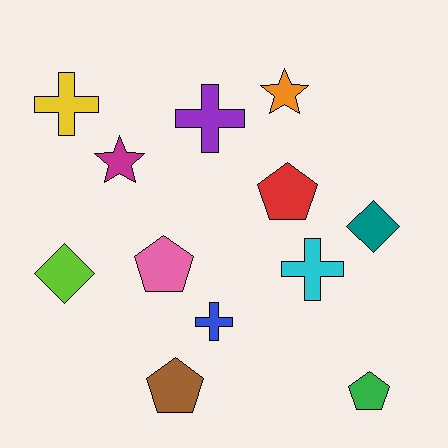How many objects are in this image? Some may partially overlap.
There are 12 objects.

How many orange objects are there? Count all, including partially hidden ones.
There is 1 orange object.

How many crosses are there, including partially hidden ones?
There are 4 crosses.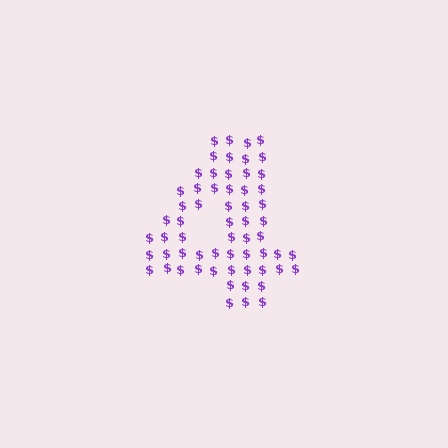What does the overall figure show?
The overall figure shows the digit 4.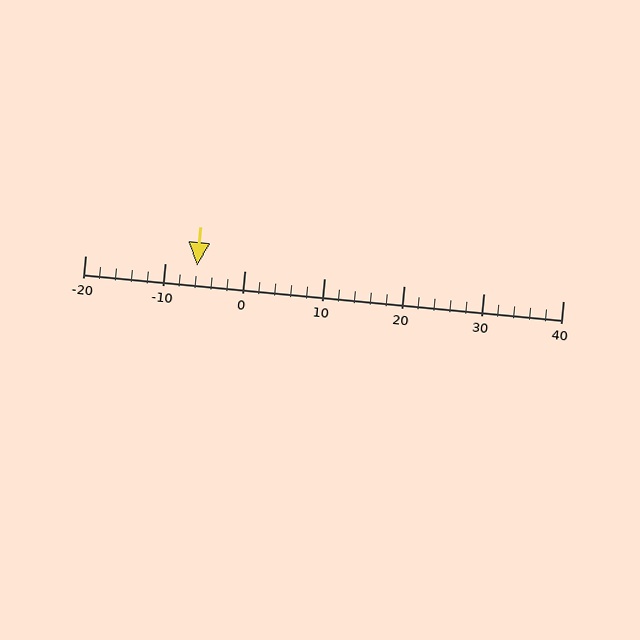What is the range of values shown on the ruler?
The ruler shows values from -20 to 40.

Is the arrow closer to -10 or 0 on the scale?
The arrow is closer to -10.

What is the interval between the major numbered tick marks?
The major tick marks are spaced 10 units apart.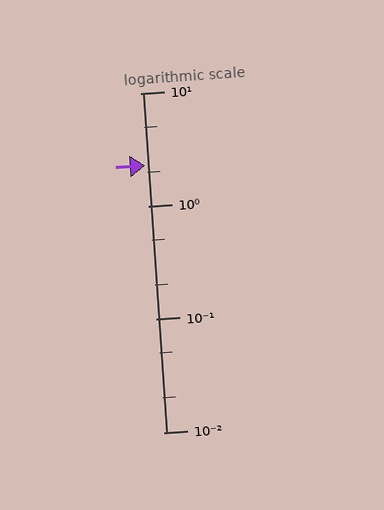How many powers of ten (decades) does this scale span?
The scale spans 3 decades, from 0.01 to 10.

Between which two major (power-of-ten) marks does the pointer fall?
The pointer is between 1 and 10.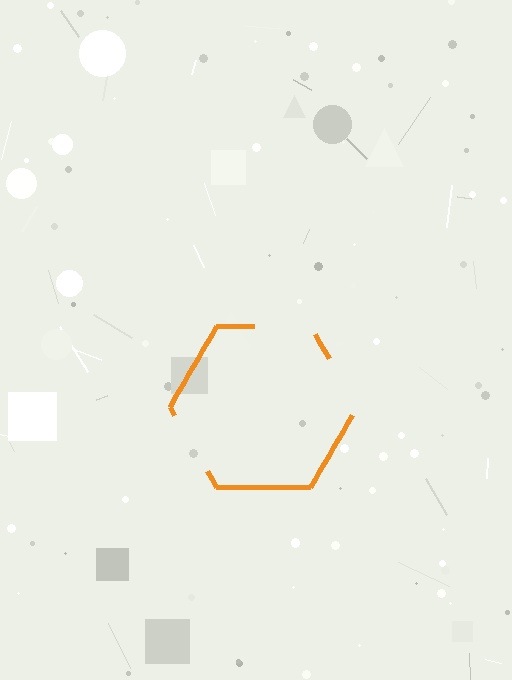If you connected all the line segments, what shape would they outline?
They would outline a hexagon.